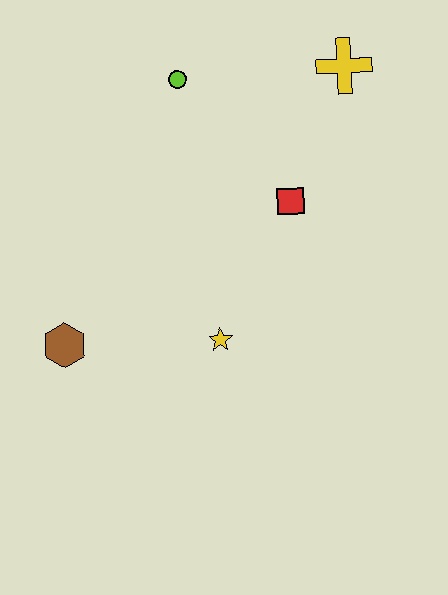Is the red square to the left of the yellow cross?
Yes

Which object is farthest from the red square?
The brown hexagon is farthest from the red square.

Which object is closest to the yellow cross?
The red square is closest to the yellow cross.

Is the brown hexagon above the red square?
No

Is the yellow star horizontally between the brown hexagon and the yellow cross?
Yes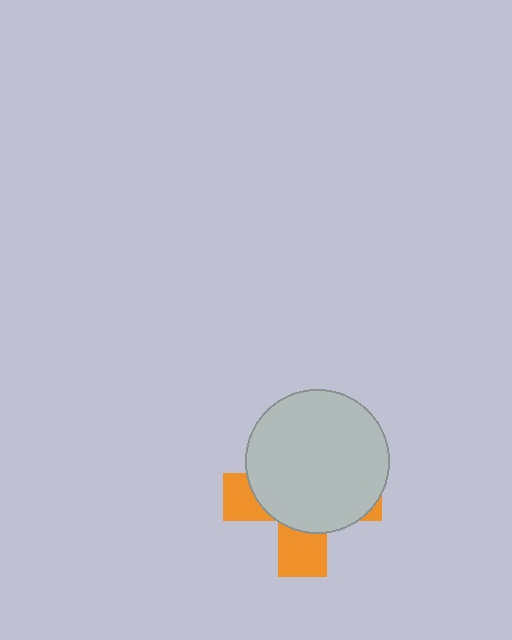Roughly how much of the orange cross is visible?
A small part of it is visible (roughly 32%).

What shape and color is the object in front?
The object in front is a light gray circle.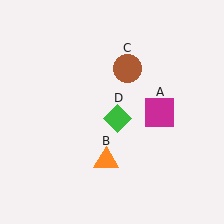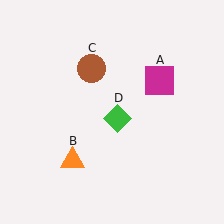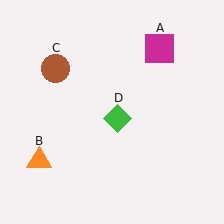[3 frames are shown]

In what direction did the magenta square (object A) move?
The magenta square (object A) moved up.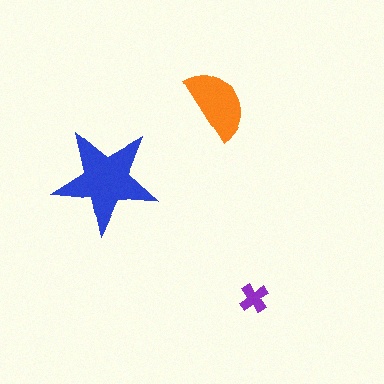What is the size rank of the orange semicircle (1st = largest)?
2nd.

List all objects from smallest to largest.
The purple cross, the orange semicircle, the blue star.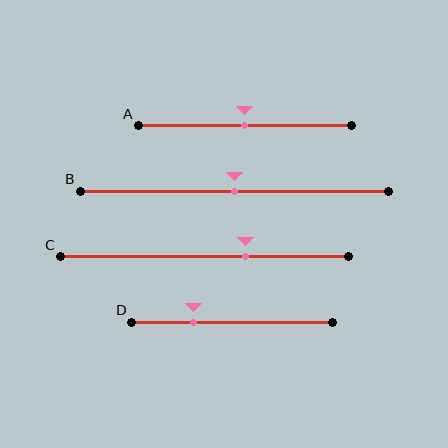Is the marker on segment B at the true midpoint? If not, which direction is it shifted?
Yes, the marker on segment B is at the true midpoint.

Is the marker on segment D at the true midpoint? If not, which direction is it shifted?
No, the marker on segment D is shifted to the left by about 19% of the segment length.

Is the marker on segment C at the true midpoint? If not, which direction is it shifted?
No, the marker on segment C is shifted to the right by about 14% of the segment length.